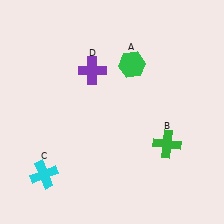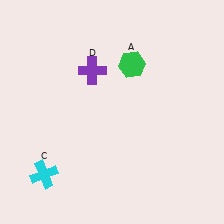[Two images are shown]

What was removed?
The green cross (B) was removed in Image 2.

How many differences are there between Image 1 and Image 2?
There is 1 difference between the two images.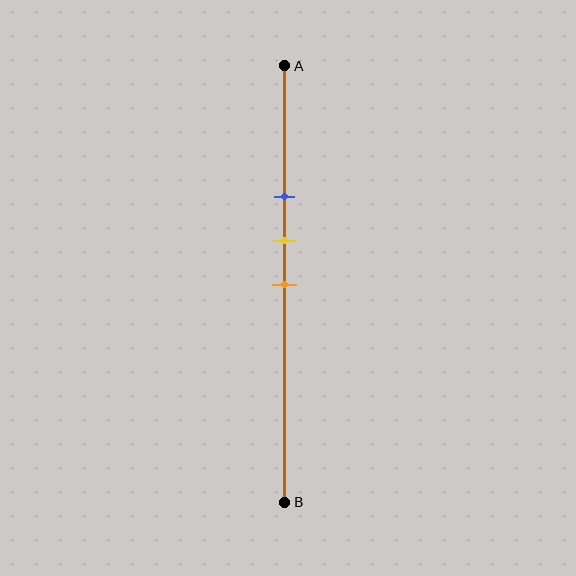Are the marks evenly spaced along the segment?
Yes, the marks are approximately evenly spaced.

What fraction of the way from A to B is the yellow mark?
The yellow mark is approximately 40% (0.4) of the way from A to B.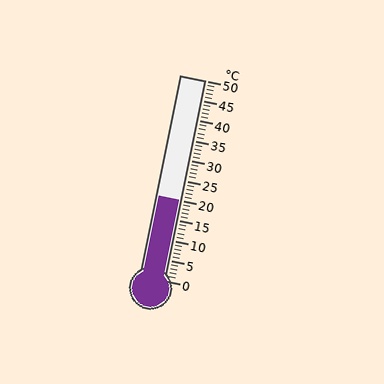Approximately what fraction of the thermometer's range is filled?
The thermometer is filled to approximately 40% of its range.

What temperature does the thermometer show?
The thermometer shows approximately 20°C.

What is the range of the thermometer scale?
The thermometer scale ranges from 0°C to 50°C.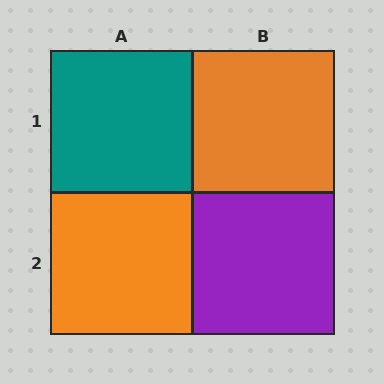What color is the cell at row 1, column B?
Orange.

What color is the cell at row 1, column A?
Teal.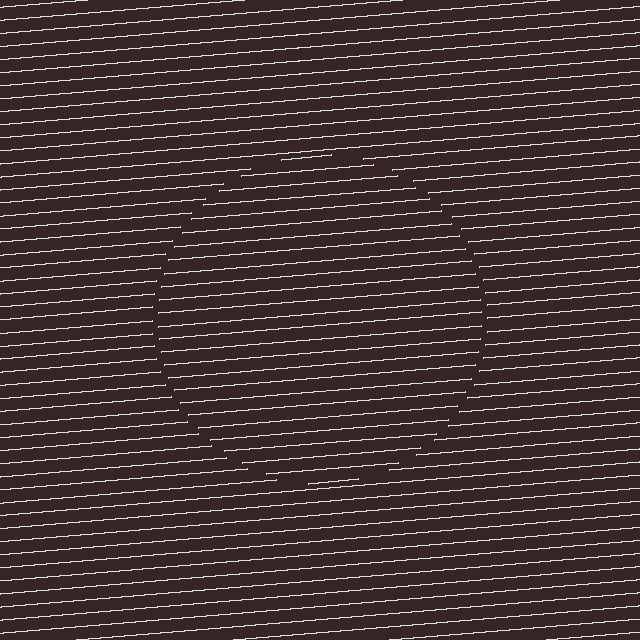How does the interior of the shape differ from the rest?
The interior of the shape contains the same grating, shifted by half a period — the contour is defined by the phase discontinuity where line-ends from the inner and outer gratings abut.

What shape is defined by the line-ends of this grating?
An illusory circle. The interior of the shape contains the same grating, shifted by half a period — the contour is defined by the phase discontinuity where line-ends from the inner and outer gratings abut.